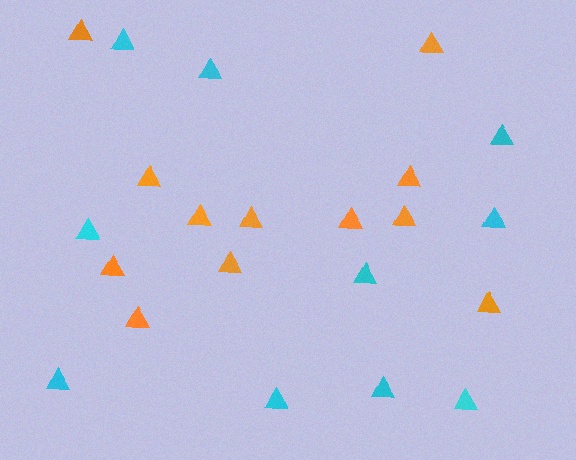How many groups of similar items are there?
There are 2 groups: one group of orange triangles (12) and one group of cyan triangles (10).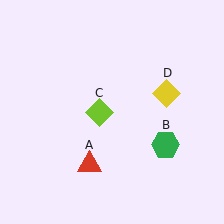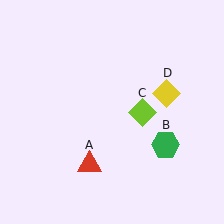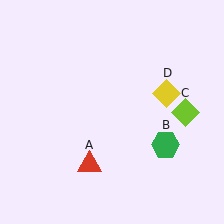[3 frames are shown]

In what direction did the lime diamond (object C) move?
The lime diamond (object C) moved right.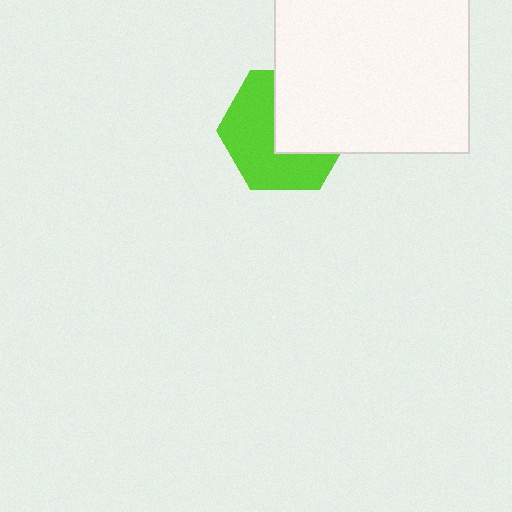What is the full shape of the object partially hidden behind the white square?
The partially hidden object is a lime hexagon.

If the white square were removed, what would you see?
You would see the complete lime hexagon.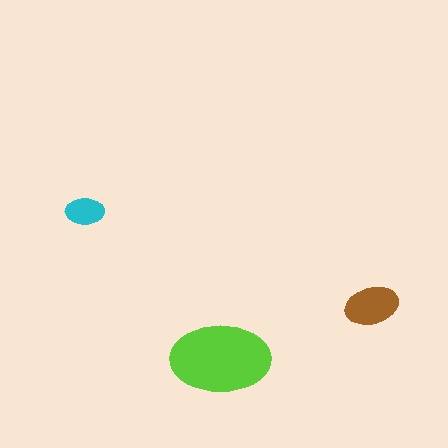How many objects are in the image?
There are 3 objects in the image.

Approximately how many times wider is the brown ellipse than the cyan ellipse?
About 1.5 times wider.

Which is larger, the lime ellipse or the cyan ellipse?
The lime one.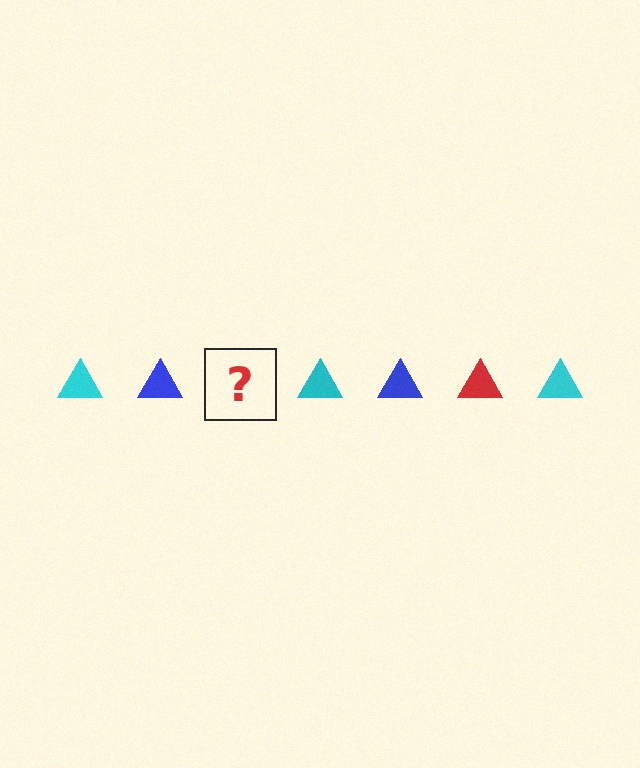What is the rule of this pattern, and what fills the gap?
The rule is that the pattern cycles through cyan, blue, red triangles. The gap should be filled with a red triangle.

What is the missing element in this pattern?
The missing element is a red triangle.